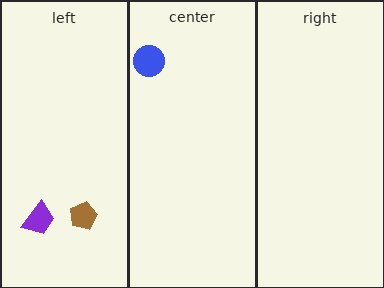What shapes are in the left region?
The brown pentagon, the purple trapezoid.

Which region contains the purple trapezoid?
The left region.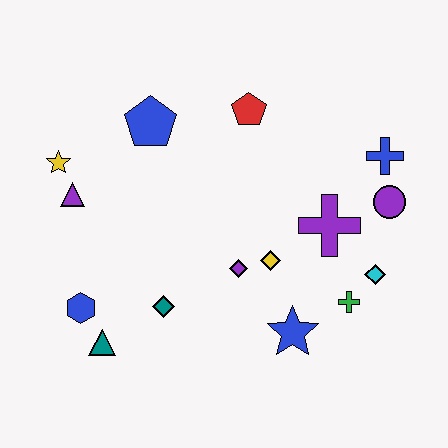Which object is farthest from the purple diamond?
The yellow star is farthest from the purple diamond.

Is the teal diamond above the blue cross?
No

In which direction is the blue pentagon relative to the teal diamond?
The blue pentagon is above the teal diamond.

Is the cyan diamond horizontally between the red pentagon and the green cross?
No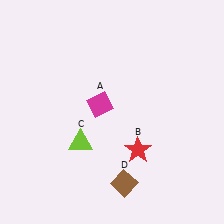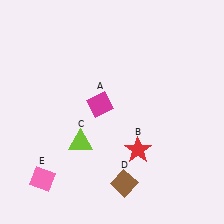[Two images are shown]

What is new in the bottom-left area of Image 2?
A pink diamond (E) was added in the bottom-left area of Image 2.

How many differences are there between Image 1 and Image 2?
There is 1 difference between the two images.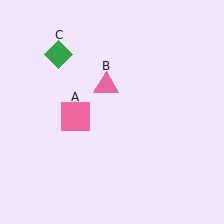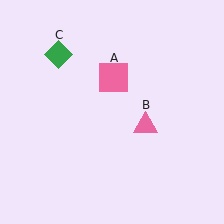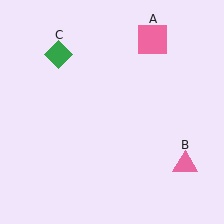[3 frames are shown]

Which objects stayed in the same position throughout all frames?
Green diamond (object C) remained stationary.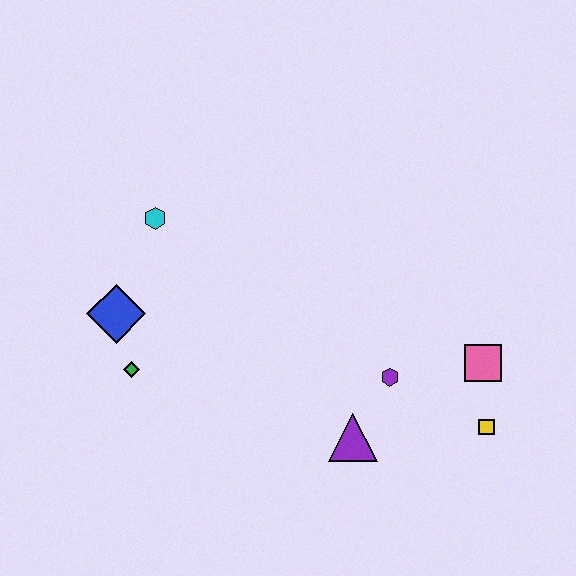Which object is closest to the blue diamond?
The green diamond is closest to the blue diamond.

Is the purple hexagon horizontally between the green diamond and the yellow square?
Yes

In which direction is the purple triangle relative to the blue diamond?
The purple triangle is to the right of the blue diamond.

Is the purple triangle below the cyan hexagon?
Yes